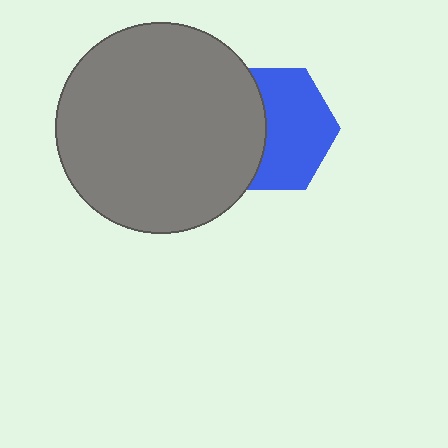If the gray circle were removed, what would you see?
You would see the complete blue hexagon.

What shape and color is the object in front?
The object in front is a gray circle.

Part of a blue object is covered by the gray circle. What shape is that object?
It is a hexagon.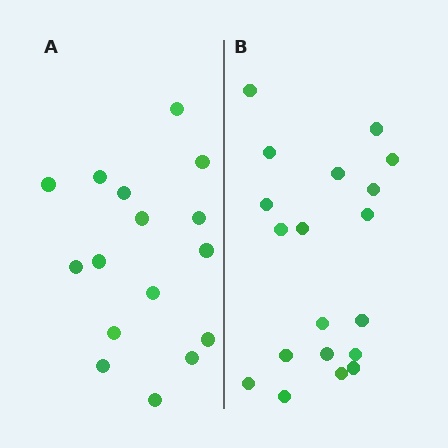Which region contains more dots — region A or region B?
Region B (the right region) has more dots.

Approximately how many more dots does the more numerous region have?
Region B has just a few more — roughly 2 or 3 more dots than region A.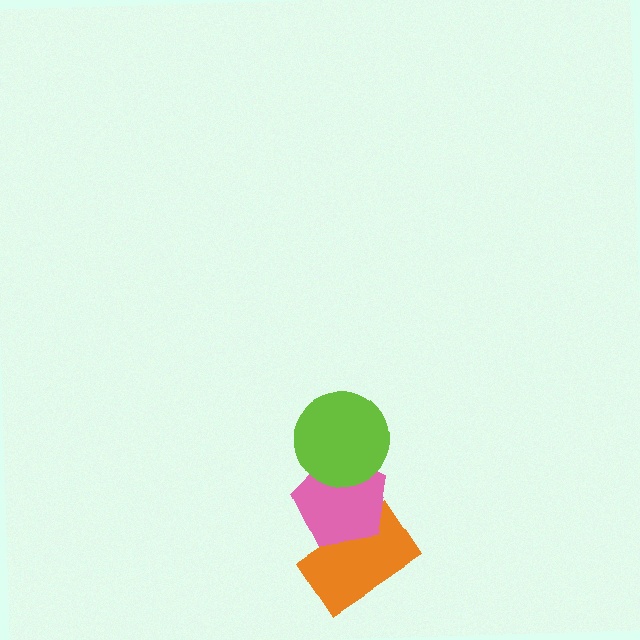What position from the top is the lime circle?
The lime circle is 1st from the top.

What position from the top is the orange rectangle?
The orange rectangle is 3rd from the top.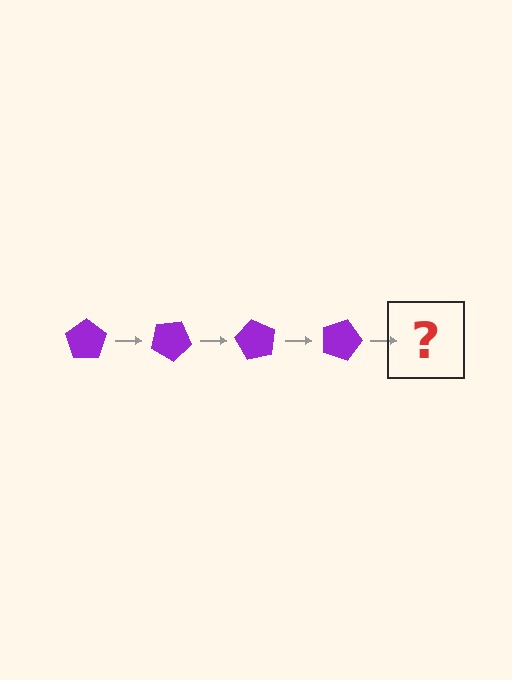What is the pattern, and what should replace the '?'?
The pattern is that the pentagon rotates 30 degrees each step. The '?' should be a purple pentagon rotated 120 degrees.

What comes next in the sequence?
The next element should be a purple pentagon rotated 120 degrees.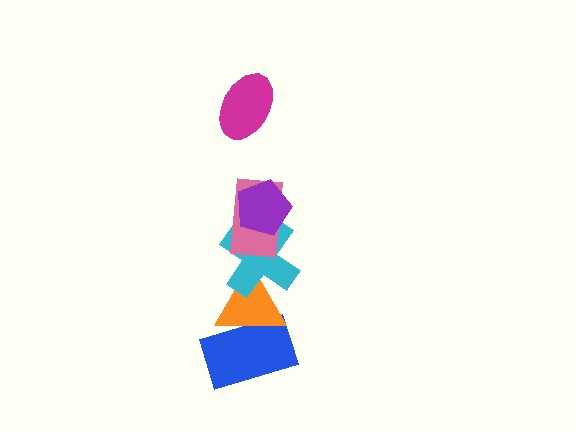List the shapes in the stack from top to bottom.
From top to bottom: the magenta ellipse, the purple pentagon, the pink rectangle, the cyan cross, the orange triangle, the blue rectangle.